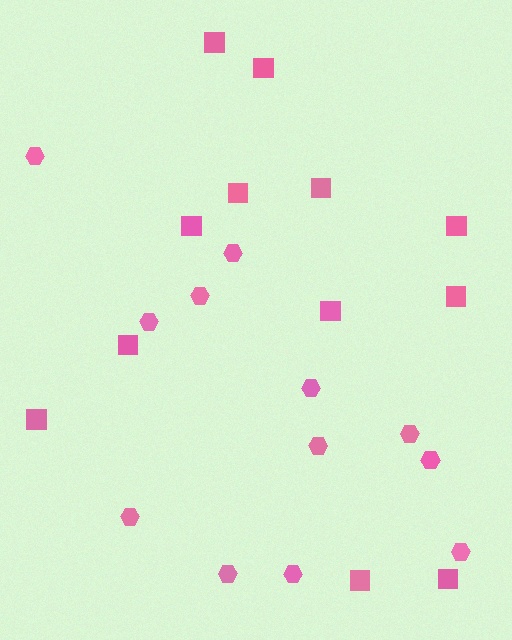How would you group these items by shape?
There are 2 groups: one group of hexagons (12) and one group of squares (12).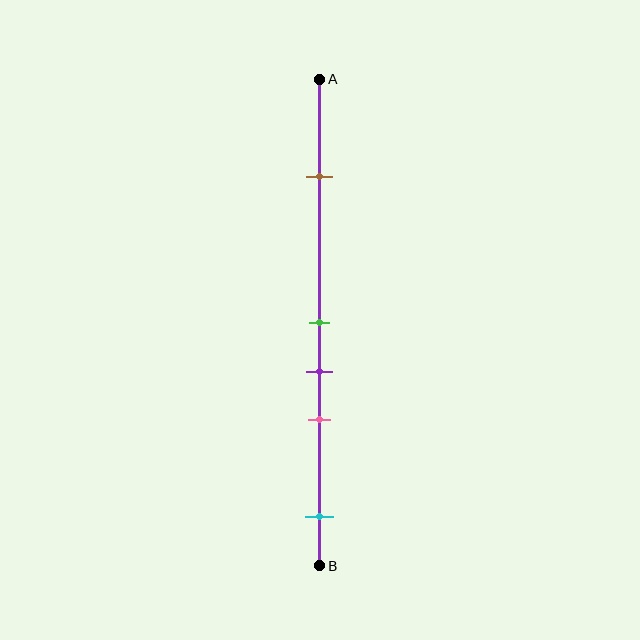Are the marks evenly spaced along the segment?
No, the marks are not evenly spaced.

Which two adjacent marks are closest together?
The green and purple marks are the closest adjacent pair.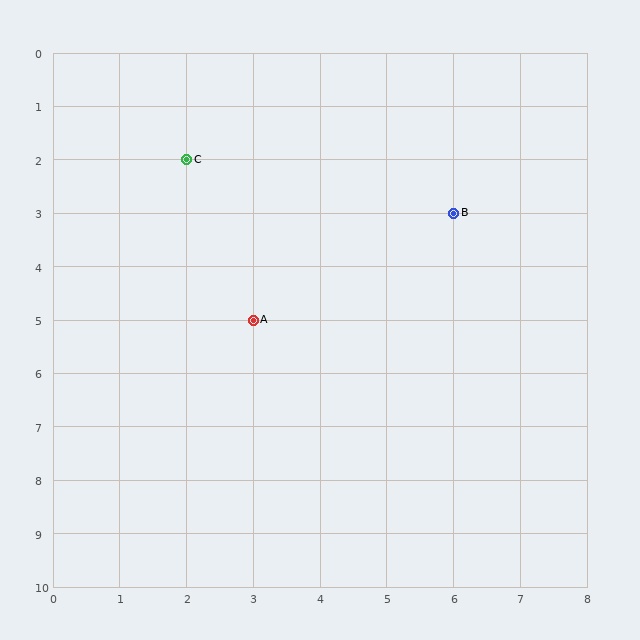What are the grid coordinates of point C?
Point C is at grid coordinates (2, 2).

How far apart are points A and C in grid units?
Points A and C are 1 column and 3 rows apart (about 3.2 grid units diagonally).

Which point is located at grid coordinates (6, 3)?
Point B is at (6, 3).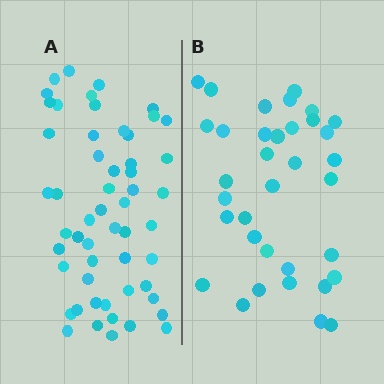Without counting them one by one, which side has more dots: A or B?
Region A (the left region) has more dots.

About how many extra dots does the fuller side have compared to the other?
Region A has approximately 20 more dots than region B.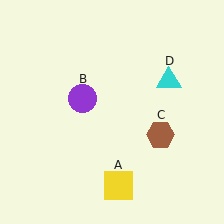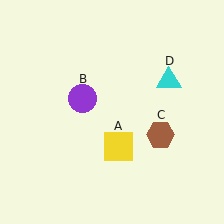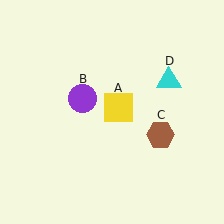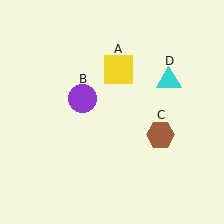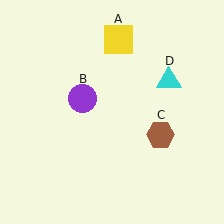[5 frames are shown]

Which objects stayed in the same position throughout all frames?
Purple circle (object B) and brown hexagon (object C) and cyan triangle (object D) remained stationary.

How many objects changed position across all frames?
1 object changed position: yellow square (object A).